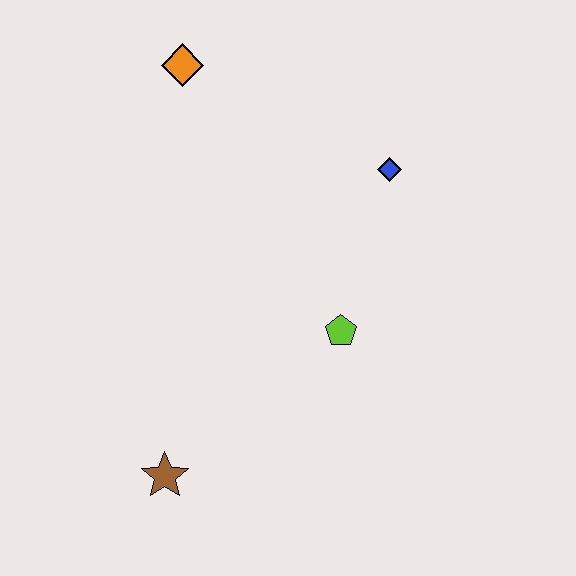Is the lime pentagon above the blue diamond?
No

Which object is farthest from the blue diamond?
The brown star is farthest from the blue diamond.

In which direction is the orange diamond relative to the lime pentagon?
The orange diamond is above the lime pentagon.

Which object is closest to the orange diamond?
The blue diamond is closest to the orange diamond.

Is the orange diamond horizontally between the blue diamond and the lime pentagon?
No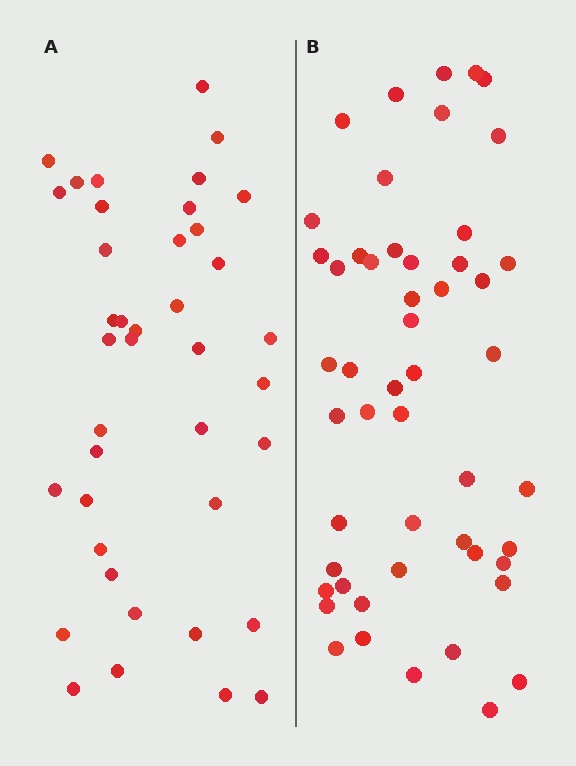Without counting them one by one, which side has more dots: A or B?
Region B (the right region) has more dots.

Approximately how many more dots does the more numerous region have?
Region B has roughly 12 or so more dots than region A.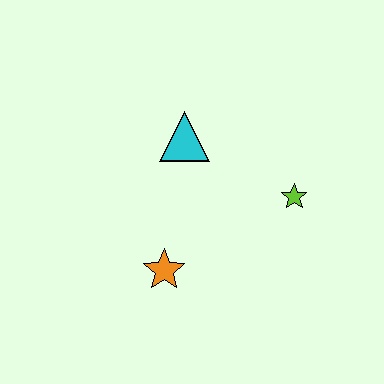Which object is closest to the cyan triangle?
The lime star is closest to the cyan triangle.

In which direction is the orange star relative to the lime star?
The orange star is to the left of the lime star.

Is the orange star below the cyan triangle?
Yes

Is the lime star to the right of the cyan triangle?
Yes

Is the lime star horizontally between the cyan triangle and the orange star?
No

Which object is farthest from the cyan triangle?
The orange star is farthest from the cyan triangle.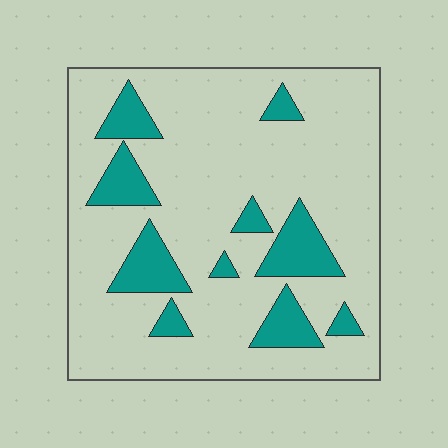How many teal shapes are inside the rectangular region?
10.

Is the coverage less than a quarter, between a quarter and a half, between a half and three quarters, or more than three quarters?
Less than a quarter.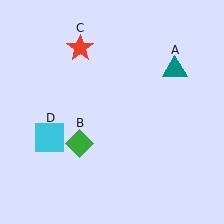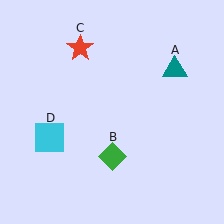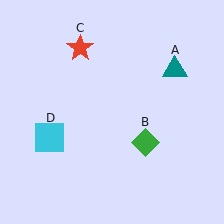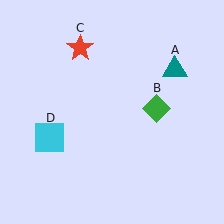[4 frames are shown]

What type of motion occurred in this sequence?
The green diamond (object B) rotated counterclockwise around the center of the scene.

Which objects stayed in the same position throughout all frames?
Teal triangle (object A) and red star (object C) and cyan square (object D) remained stationary.